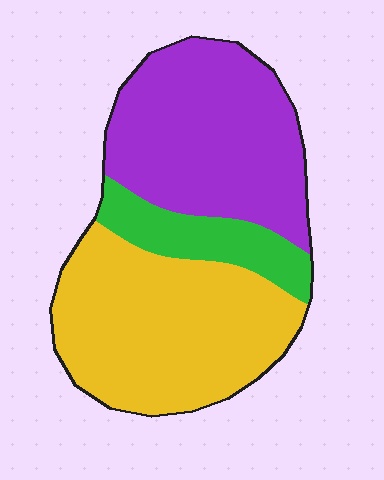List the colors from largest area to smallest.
From largest to smallest: yellow, purple, green.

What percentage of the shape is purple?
Purple takes up about two fifths (2/5) of the shape.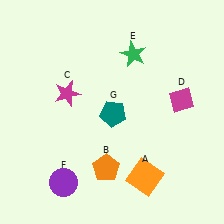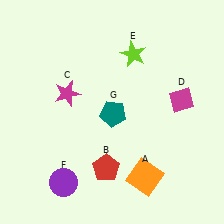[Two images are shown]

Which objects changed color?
B changed from orange to red. E changed from green to lime.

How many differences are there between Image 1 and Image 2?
There are 2 differences between the two images.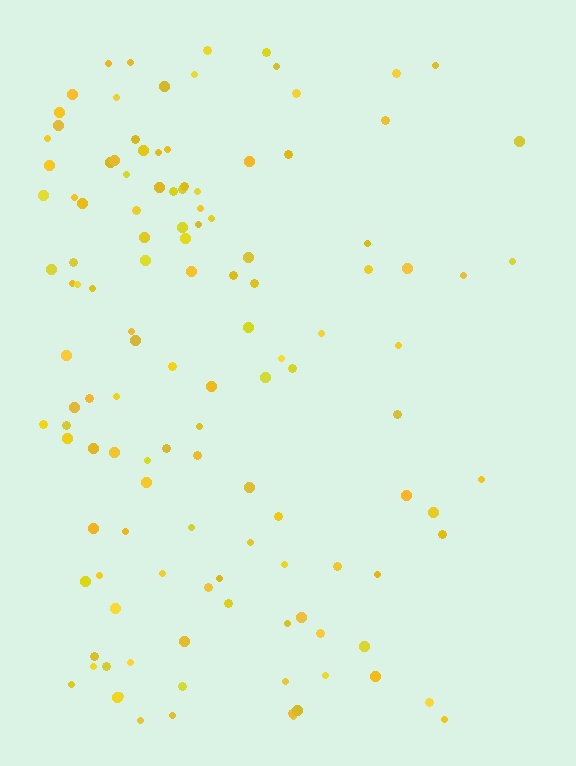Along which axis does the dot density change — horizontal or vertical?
Horizontal.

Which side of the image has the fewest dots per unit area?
The right.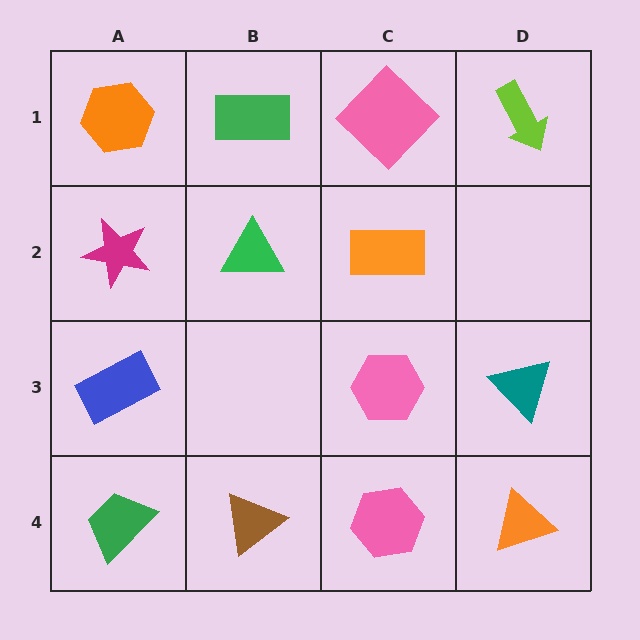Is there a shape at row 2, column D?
No, that cell is empty.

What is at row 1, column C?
A pink diamond.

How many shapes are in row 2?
3 shapes.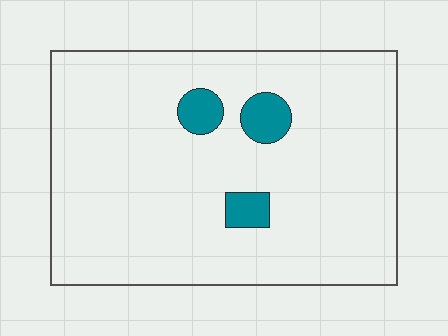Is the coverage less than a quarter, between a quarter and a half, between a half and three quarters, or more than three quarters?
Less than a quarter.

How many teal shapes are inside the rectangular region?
3.